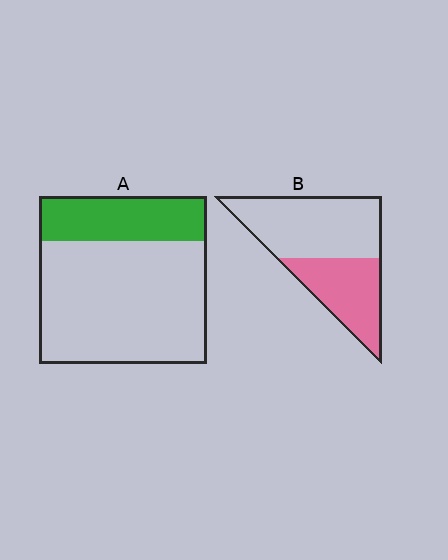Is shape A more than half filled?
No.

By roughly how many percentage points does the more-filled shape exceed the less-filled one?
By roughly 15 percentage points (B over A).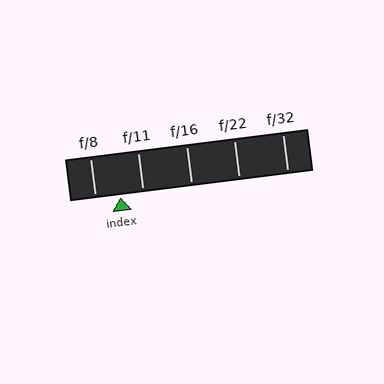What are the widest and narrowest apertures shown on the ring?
The widest aperture shown is f/8 and the narrowest is f/32.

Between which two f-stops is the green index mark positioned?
The index mark is between f/8 and f/11.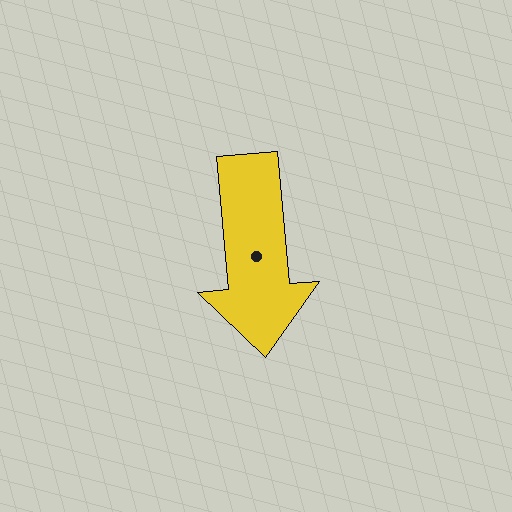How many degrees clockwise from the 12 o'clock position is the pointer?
Approximately 175 degrees.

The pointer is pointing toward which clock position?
Roughly 6 o'clock.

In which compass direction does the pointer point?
South.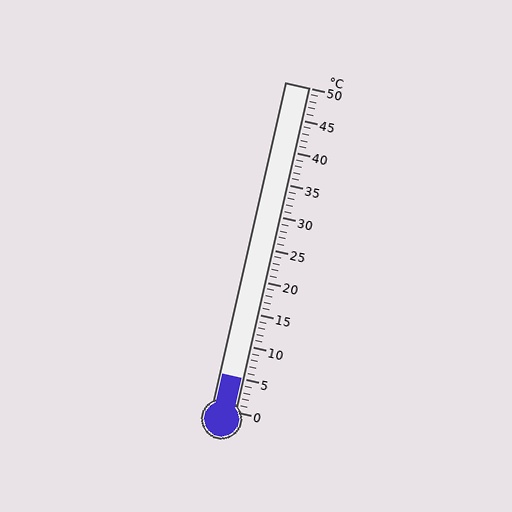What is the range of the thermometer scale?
The thermometer scale ranges from 0°C to 50°C.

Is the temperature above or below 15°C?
The temperature is below 15°C.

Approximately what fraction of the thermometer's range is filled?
The thermometer is filled to approximately 10% of its range.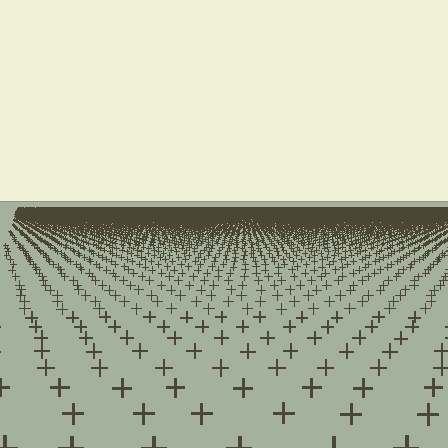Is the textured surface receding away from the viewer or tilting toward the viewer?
The surface is receding away from the viewer. Texture elements get smaller and denser toward the top.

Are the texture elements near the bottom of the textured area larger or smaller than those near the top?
Larger. Near the bottom, elements are closer to the viewer and appear at a bigger on-screen size.